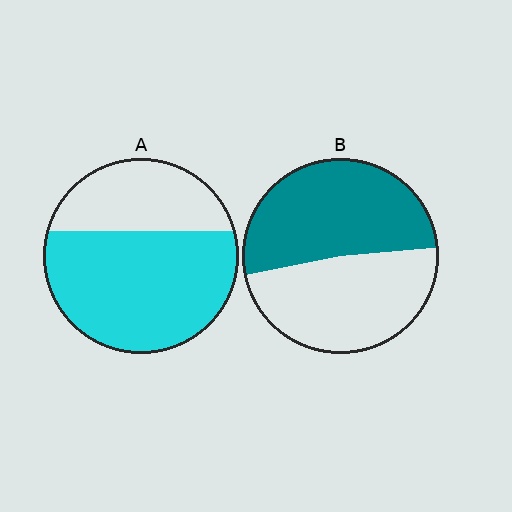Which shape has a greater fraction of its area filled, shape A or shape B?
Shape A.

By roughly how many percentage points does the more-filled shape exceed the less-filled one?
By roughly 15 percentage points (A over B).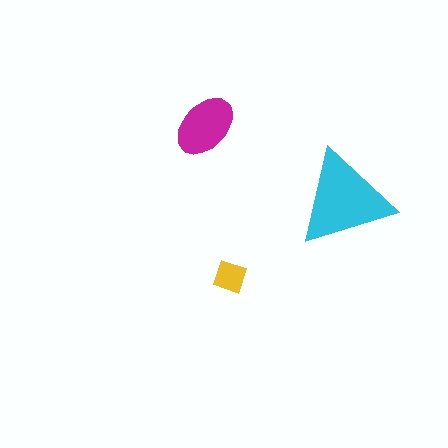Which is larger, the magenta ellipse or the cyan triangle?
The cyan triangle.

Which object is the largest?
The cyan triangle.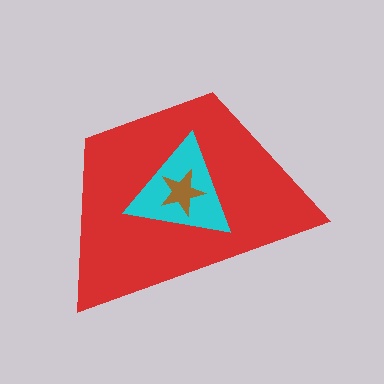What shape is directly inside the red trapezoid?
The cyan triangle.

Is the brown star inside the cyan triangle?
Yes.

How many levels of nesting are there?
3.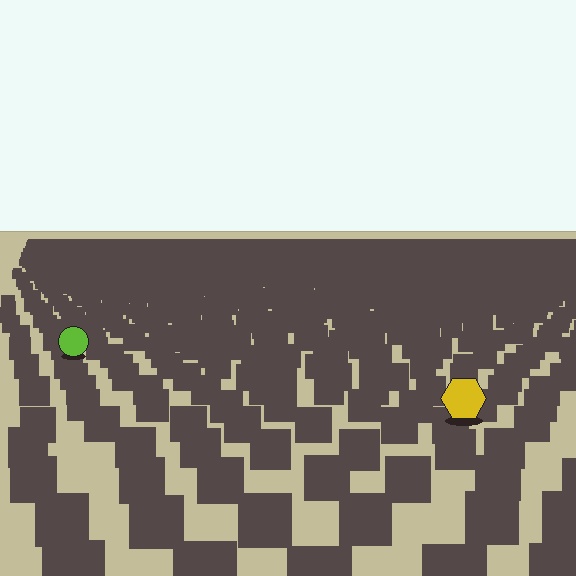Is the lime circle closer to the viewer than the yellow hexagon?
No. The yellow hexagon is closer — you can tell from the texture gradient: the ground texture is coarser near it.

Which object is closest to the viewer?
The yellow hexagon is closest. The texture marks near it are larger and more spread out.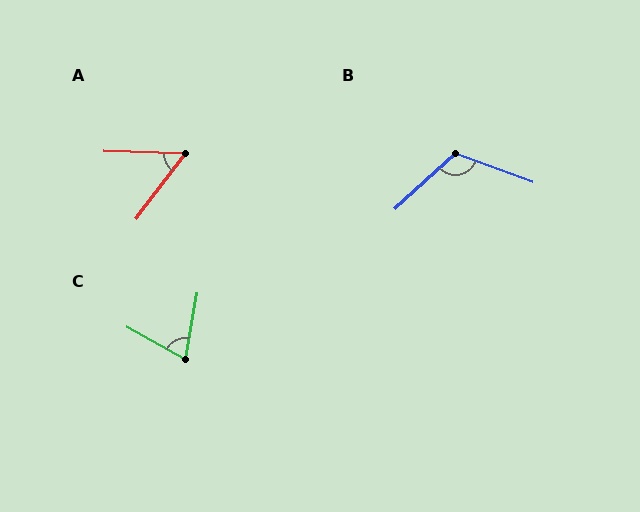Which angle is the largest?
B, at approximately 117 degrees.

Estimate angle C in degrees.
Approximately 71 degrees.